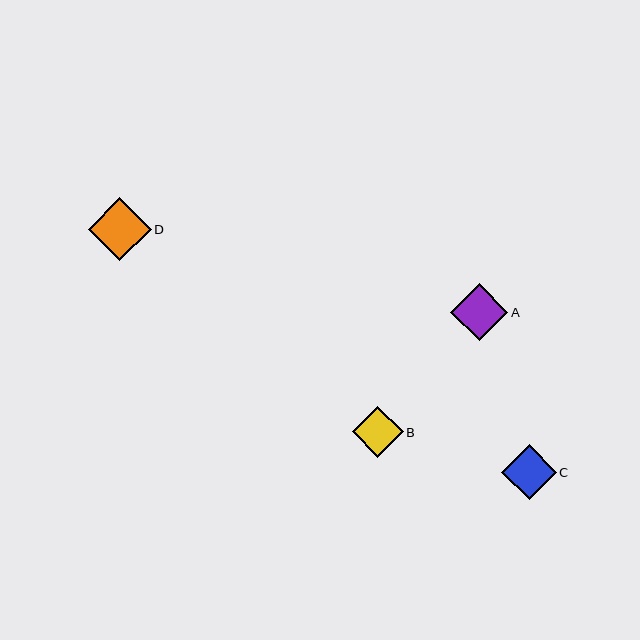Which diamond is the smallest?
Diamond B is the smallest with a size of approximately 51 pixels.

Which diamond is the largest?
Diamond D is the largest with a size of approximately 63 pixels.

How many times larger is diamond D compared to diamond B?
Diamond D is approximately 1.2 times the size of diamond B.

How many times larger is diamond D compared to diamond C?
Diamond D is approximately 1.1 times the size of diamond C.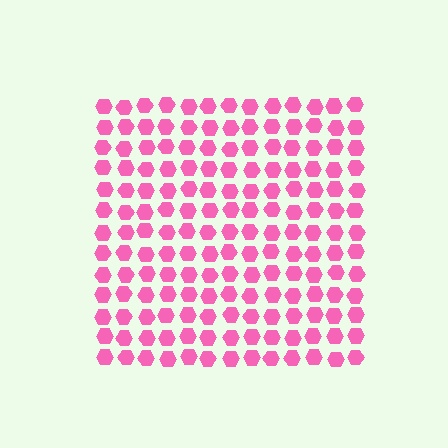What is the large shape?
The large shape is a square.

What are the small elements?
The small elements are hexagons.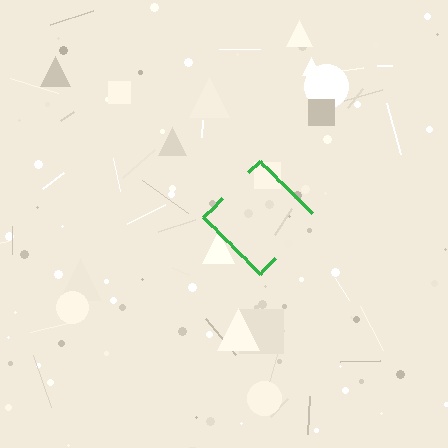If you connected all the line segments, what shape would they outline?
They would outline a diamond.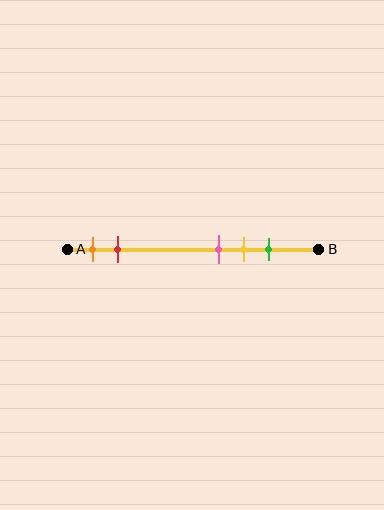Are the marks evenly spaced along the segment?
No, the marks are not evenly spaced.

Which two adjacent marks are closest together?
The pink and yellow marks are the closest adjacent pair.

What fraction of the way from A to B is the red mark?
The red mark is approximately 20% (0.2) of the way from A to B.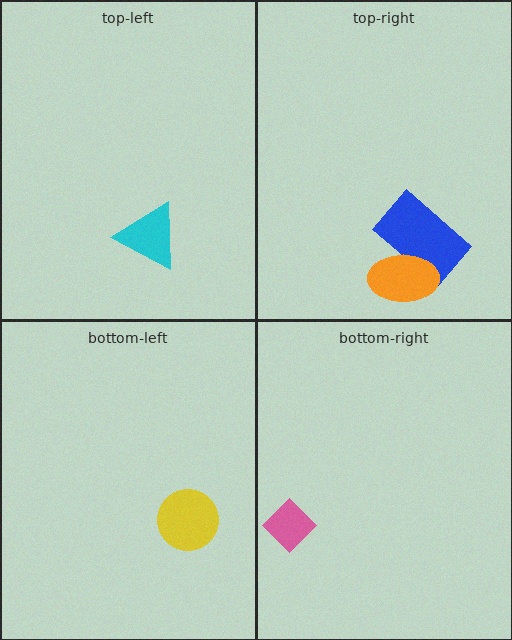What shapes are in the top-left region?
The cyan triangle.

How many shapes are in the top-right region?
2.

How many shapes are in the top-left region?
1.